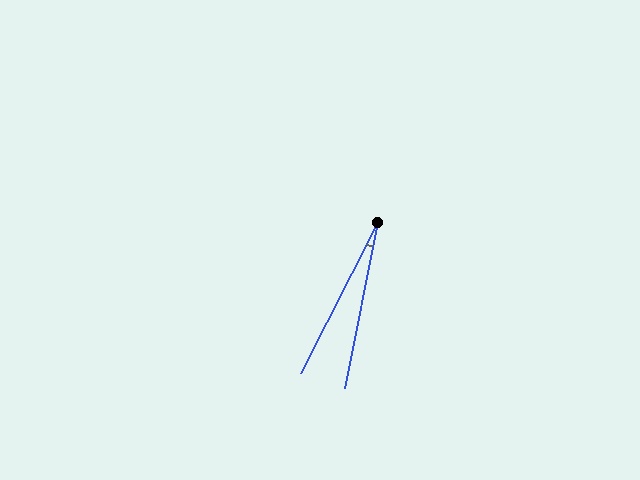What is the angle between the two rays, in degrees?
Approximately 16 degrees.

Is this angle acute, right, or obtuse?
It is acute.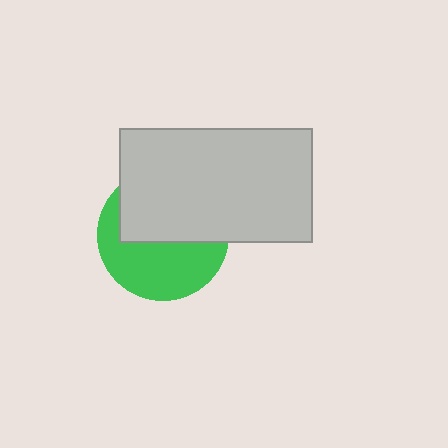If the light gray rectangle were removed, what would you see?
You would see the complete green circle.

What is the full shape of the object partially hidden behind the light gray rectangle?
The partially hidden object is a green circle.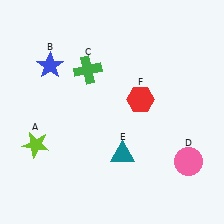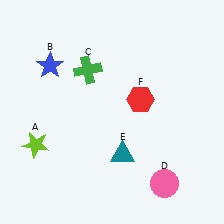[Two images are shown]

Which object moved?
The pink circle (D) moved left.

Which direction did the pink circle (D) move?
The pink circle (D) moved left.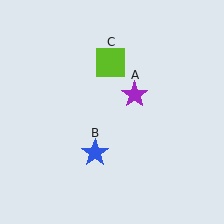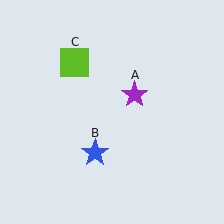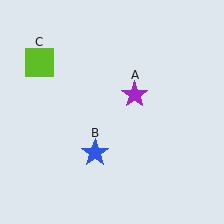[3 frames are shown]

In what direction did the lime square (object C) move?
The lime square (object C) moved left.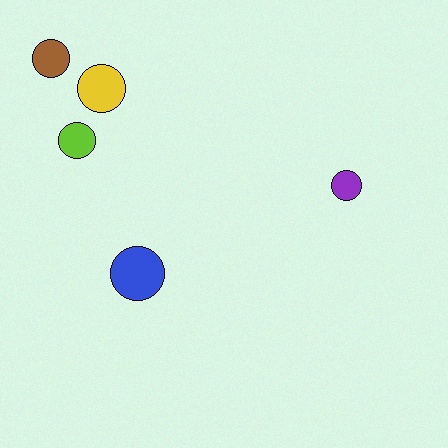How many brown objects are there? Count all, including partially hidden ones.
There is 1 brown object.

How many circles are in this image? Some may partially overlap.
There are 5 circles.